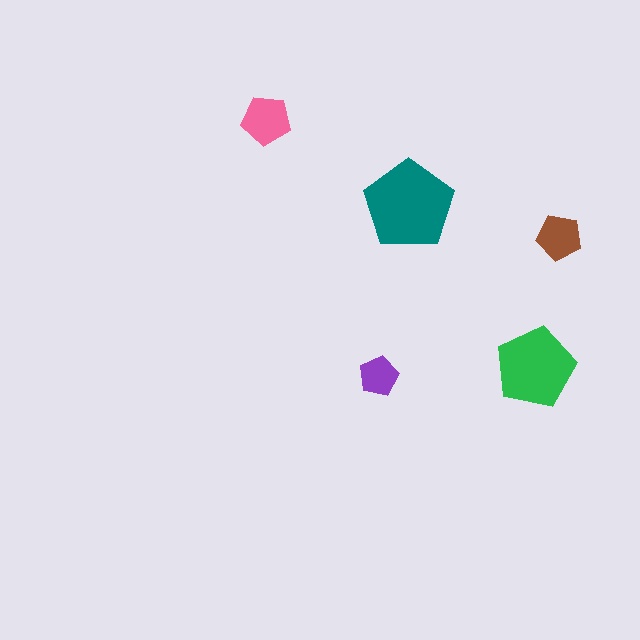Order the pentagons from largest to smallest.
the teal one, the green one, the pink one, the brown one, the purple one.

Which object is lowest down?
The purple pentagon is bottommost.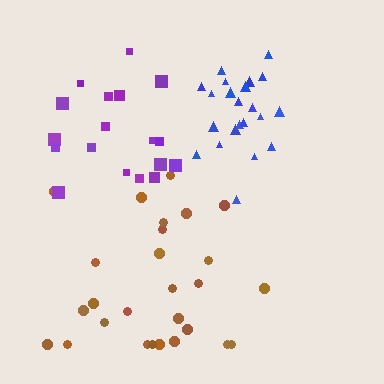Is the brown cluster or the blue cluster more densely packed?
Blue.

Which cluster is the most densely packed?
Blue.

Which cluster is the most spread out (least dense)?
Brown.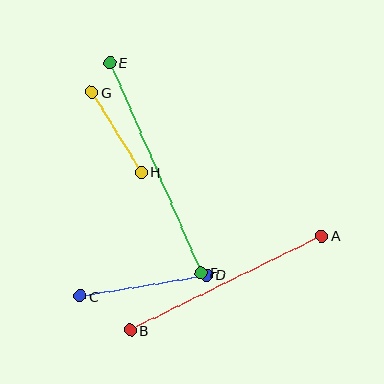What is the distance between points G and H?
The distance is approximately 94 pixels.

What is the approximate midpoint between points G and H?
The midpoint is at approximately (117, 132) pixels.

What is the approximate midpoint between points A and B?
The midpoint is at approximately (226, 283) pixels.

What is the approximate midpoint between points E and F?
The midpoint is at approximately (155, 168) pixels.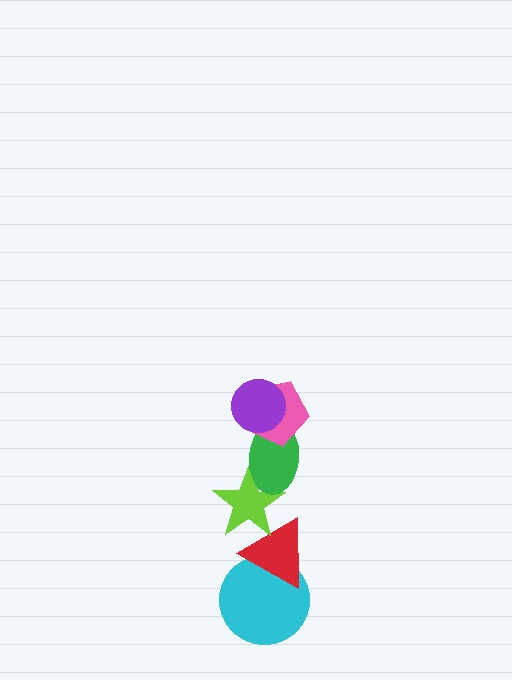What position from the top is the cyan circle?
The cyan circle is 6th from the top.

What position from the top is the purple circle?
The purple circle is 1st from the top.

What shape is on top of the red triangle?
The lime star is on top of the red triangle.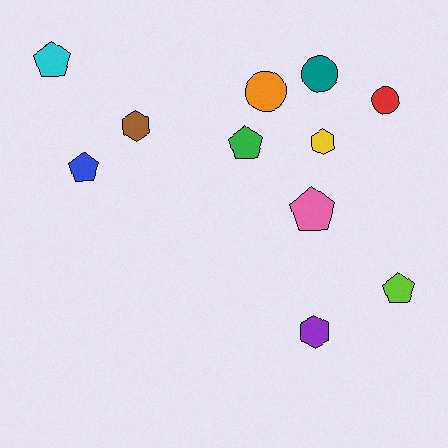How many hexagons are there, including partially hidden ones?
There are 3 hexagons.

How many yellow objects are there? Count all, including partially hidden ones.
There is 1 yellow object.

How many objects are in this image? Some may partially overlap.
There are 11 objects.